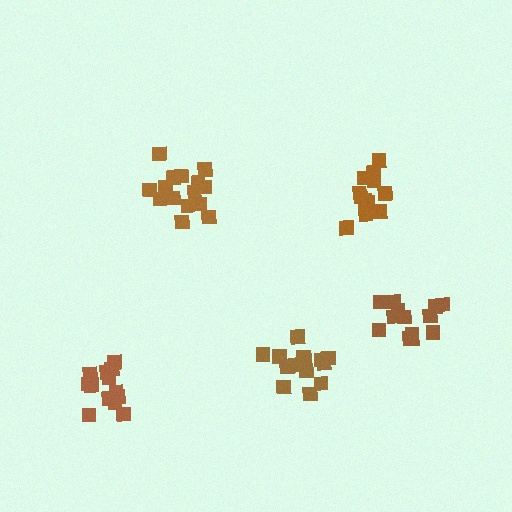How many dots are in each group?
Group 1: 15 dots, Group 2: 14 dots, Group 3: 12 dots, Group 4: 14 dots, Group 5: 13 dots (68 total).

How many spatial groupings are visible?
There are 5 spatial groupings.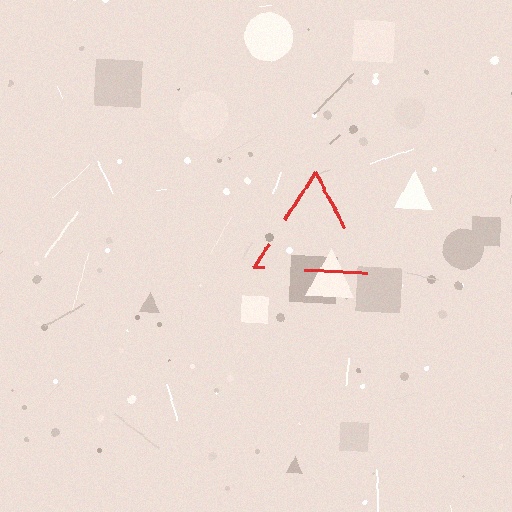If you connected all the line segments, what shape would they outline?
They would outline a triangle.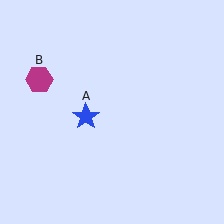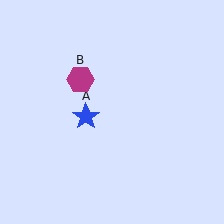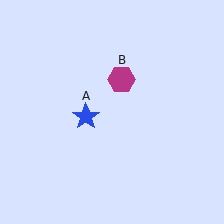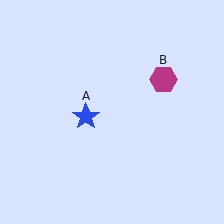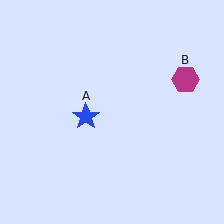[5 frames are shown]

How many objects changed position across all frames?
1 object changed position: magenta hexagon (object B).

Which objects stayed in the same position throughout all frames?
Blue star (object A) remained stationary.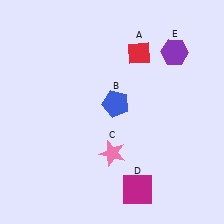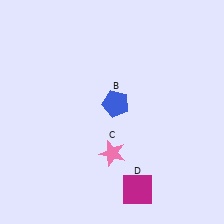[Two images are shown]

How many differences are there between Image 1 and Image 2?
There are 2 differences between the two images.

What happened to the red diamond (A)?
The red diamond (A) was removed in Image 2. It was in the top-right area of Image 1.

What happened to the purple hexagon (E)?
The purple hexagon (E) was removed in Image 2. It was in the top-right area of Image 1.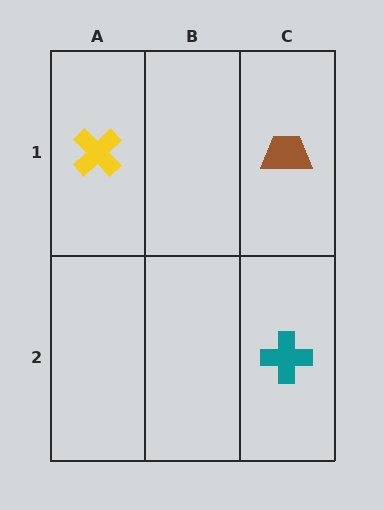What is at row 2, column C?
A teal cross.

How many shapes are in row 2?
1 shape.